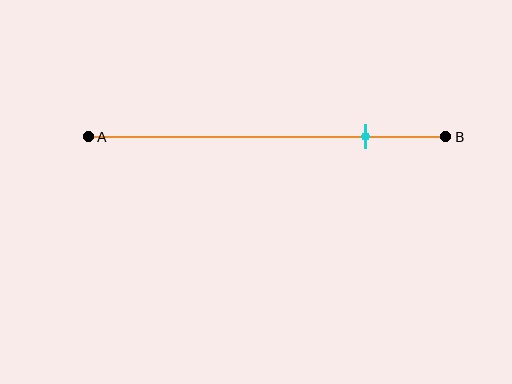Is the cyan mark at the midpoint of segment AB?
No, the mark is at about 80% from A, not at the 50% midpoint.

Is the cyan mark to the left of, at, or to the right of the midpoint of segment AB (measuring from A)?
The cyan mark is to the right of the midpoint of segment AB.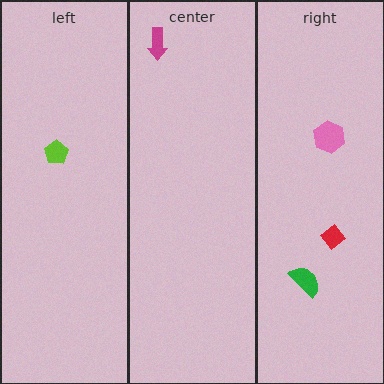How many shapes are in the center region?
1.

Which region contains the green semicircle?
The right region.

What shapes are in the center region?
The magenta arrow.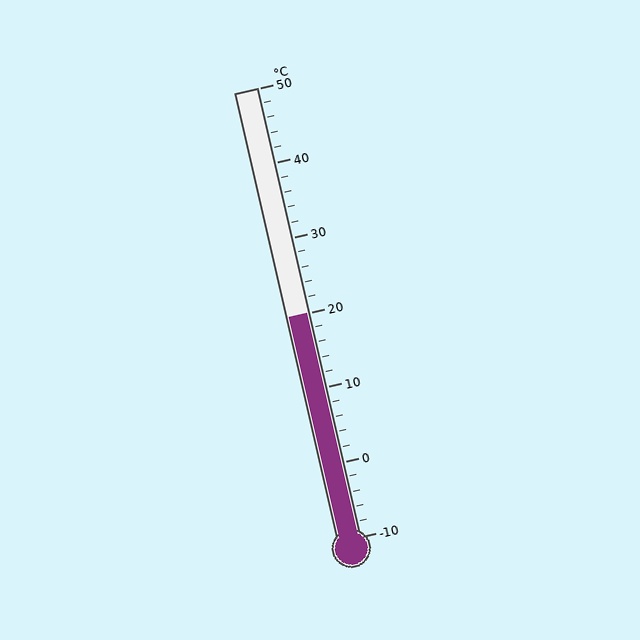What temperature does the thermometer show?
The thermometer shows approximately 20°C.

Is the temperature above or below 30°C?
The temperature is below 30°C.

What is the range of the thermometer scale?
The thermometer scale ranges from -10°C to 50°C.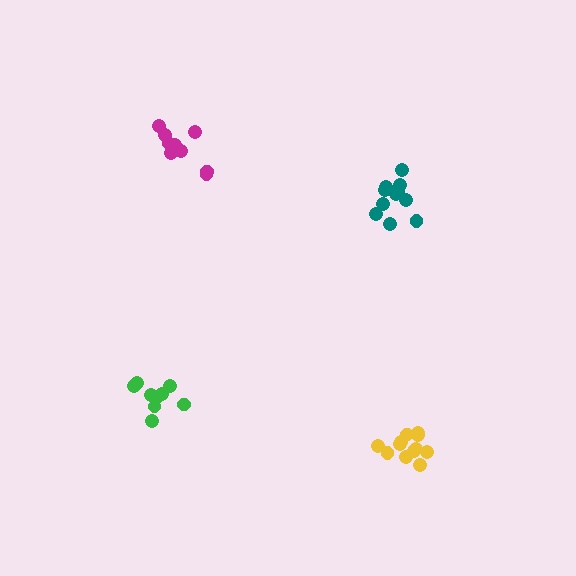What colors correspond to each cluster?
The clusters are colored: yellow, teal, green, magenta.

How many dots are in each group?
Group 1: 12 dots, Group 2: 12 dots, Group 3: 9 dots, Group 4: 9 dots (42 total).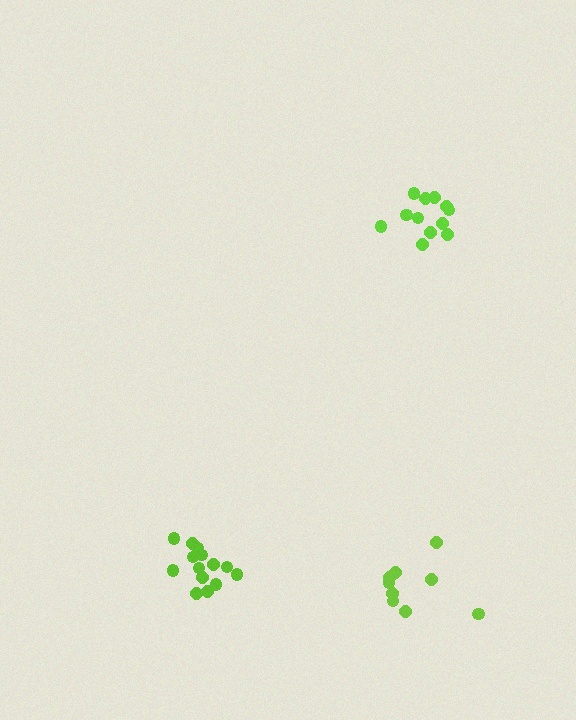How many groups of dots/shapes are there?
There are 3 groups.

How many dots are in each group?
Group 1: 14 dots, Group 2: 9 dots, Group 3: 12 dots (35 total).